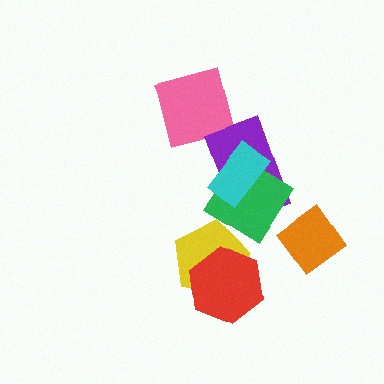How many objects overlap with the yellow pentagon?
2 objects overlap with the yellow pentagon.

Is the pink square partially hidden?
Yes, it is partially covered by another shape.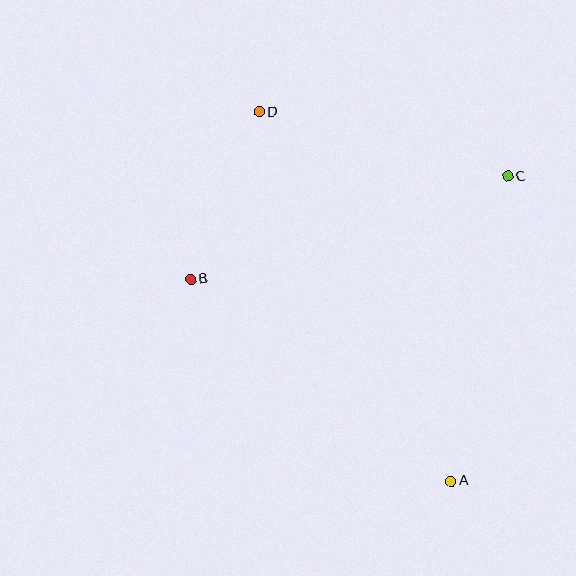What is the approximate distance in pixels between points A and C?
The distance between A and C is approximately 310 pixels.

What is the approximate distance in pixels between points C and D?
The distance between C and D is approximately 257 pixels.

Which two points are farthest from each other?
Points A and D are farthest from each other.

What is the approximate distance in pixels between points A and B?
The distance between A and B is approximately 329 pixels.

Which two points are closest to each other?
Points B and D are closest to each other.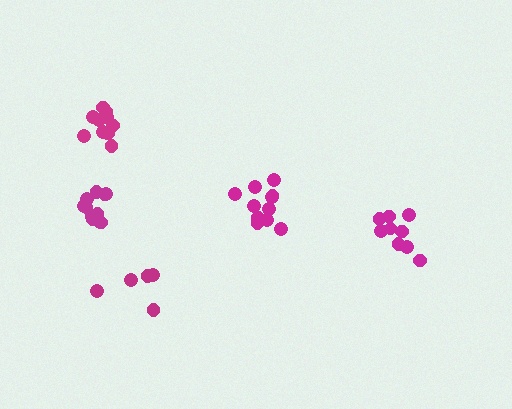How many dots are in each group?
Group 1: 5 dots, Group 2: 10 dots, Group 3: 9 dots, Group 4: 11 dots, Group 5: 11 dots (46 total).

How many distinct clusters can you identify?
There are 5 distinct clusters.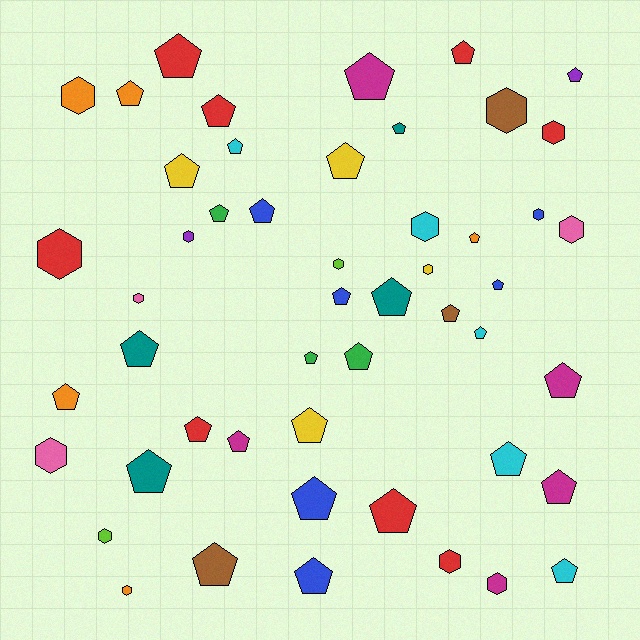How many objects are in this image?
There are 50 objects.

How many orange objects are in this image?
There are 5 orange objects.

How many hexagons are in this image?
There are 16 hexagons.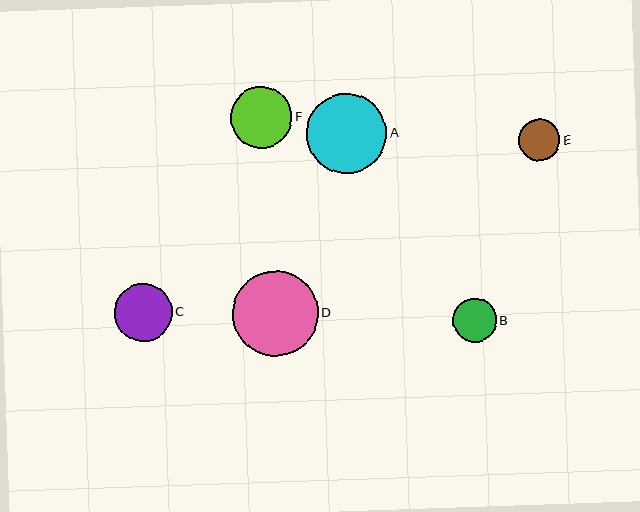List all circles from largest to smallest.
From largest to smallest: D, A, F, C, B, E.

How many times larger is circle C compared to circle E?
Circle C is approximately 1.4 times the size of circle E.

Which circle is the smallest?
Circle E is the smallest with a size of approximately 41 pixels.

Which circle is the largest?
Circle D is the largest with a size of approximately 86 pixels.